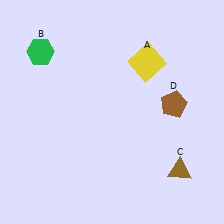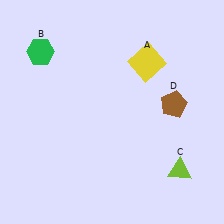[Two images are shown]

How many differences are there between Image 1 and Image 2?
There is 1 difference between the two images.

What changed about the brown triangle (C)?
In Image 1, C is brown. In Image 2, it changed to lime.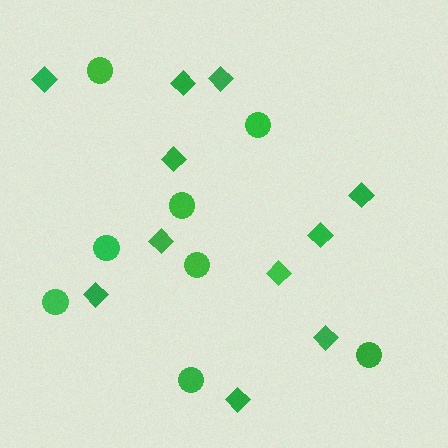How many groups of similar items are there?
There are 2 groups: one group of diamonds (11) and one group of circles (8).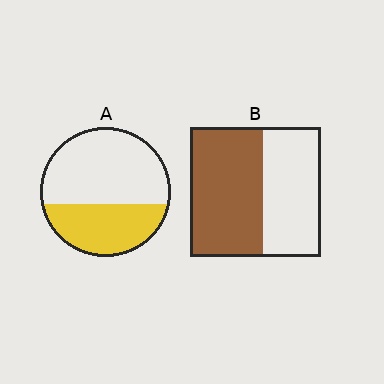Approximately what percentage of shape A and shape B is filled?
A is approximately 40% and B is approximately 55%.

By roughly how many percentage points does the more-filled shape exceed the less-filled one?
By roughly 15 percentage points (B over A).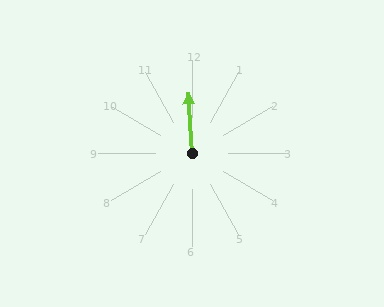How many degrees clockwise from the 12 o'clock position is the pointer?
Approximately 356 degrees.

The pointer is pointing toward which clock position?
Roughly 12 o'clock.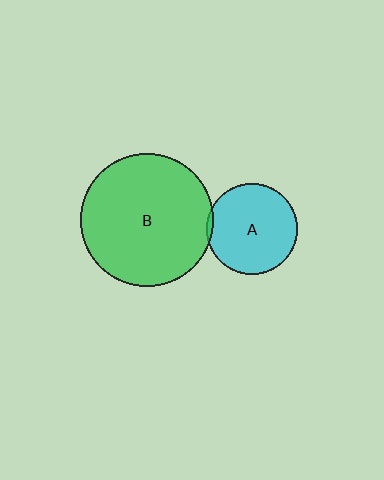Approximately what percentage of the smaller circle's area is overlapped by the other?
Approximately 5%.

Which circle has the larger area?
Circle B (green).